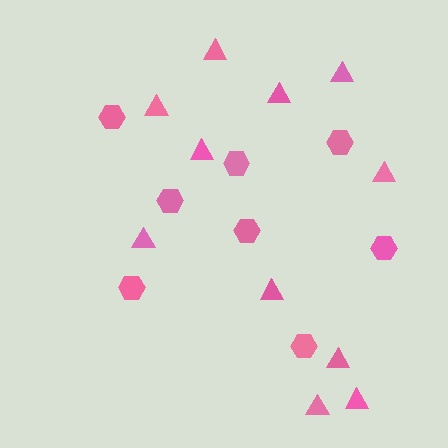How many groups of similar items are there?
There are 2 groups: one group of triangles (11) and one group of hexagons (8).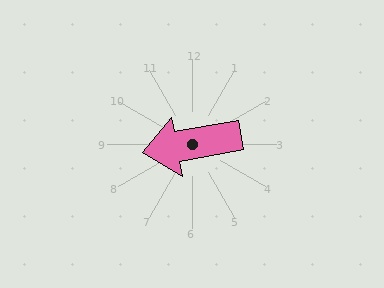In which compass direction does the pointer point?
West.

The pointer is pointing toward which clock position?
Roughly 9 o'clock.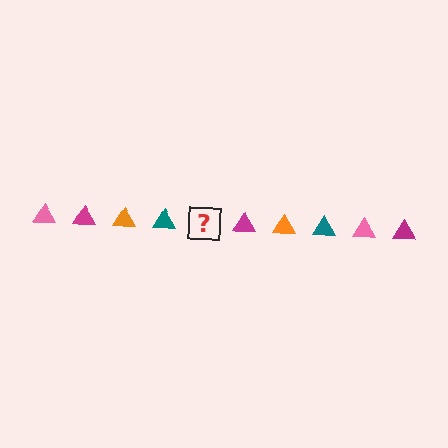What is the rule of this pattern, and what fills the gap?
The rule is that the pattern cycles through pink, magenta, orange, teal triangles. The gap should be filled with a pink triangle.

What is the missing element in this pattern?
The missing element is a pink triangle.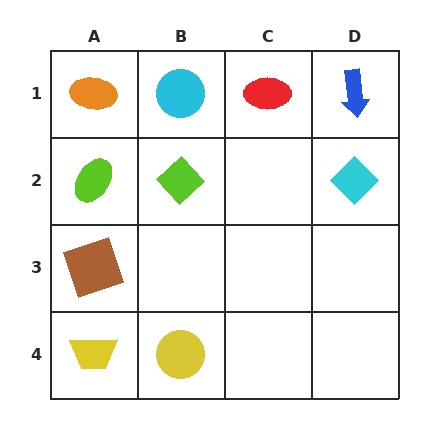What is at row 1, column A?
An orange ellipse.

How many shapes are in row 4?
2 shapes.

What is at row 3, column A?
A brown square.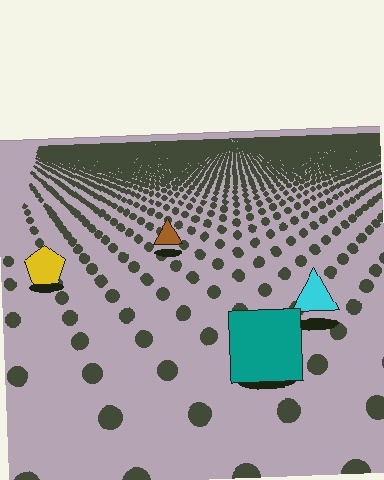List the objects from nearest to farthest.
From nearest to farthest: the teal square, the cyan triangle, the yellow pentagon, the brown triangle.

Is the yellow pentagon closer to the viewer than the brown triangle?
Yes. The yellow pentagon is closer — you can tell from the texture gradient: the ground texture is coarser near it.